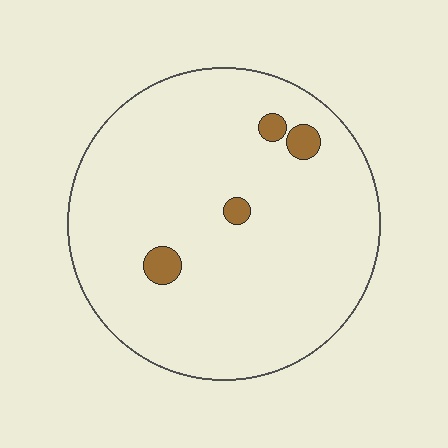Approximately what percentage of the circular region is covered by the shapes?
Approximately 5%.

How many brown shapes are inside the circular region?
4.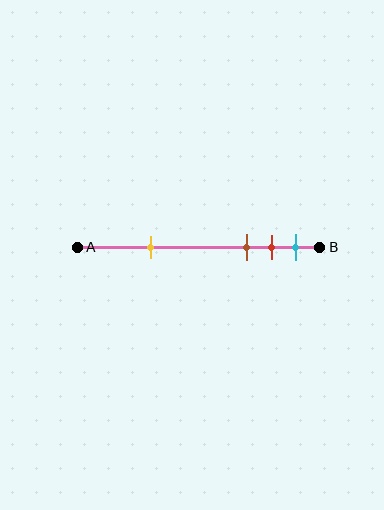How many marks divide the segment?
There are 4 marks dividing the segment.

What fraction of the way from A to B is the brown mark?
The brown mark is approximately 70% (0.7) of the way from A to B.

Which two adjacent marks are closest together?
The red and cyan marks are the closest adjacent pair.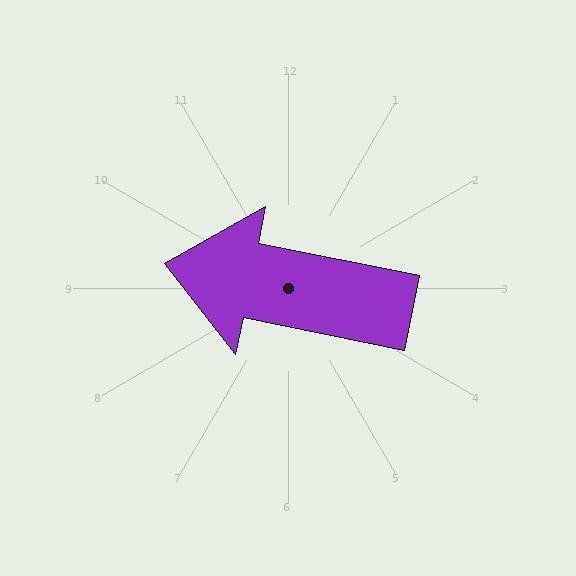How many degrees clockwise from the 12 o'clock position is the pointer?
Approximately 281 degrees.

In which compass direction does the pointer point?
West.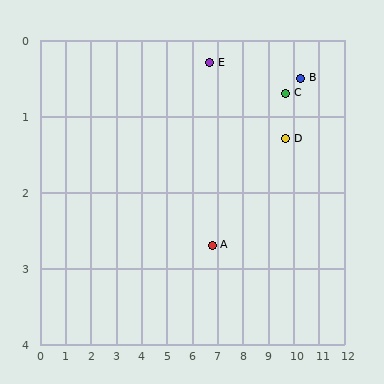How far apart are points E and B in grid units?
Points E and B are about 3.6 grid units apart.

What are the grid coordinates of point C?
Point C is at approximately (9.7, 0.7).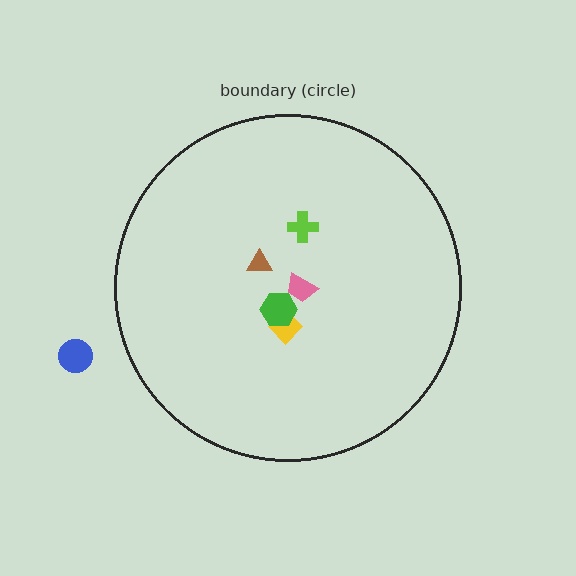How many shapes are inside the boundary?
5 inside, 1 outside.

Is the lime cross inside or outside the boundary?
Inside.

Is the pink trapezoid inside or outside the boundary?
Inside.